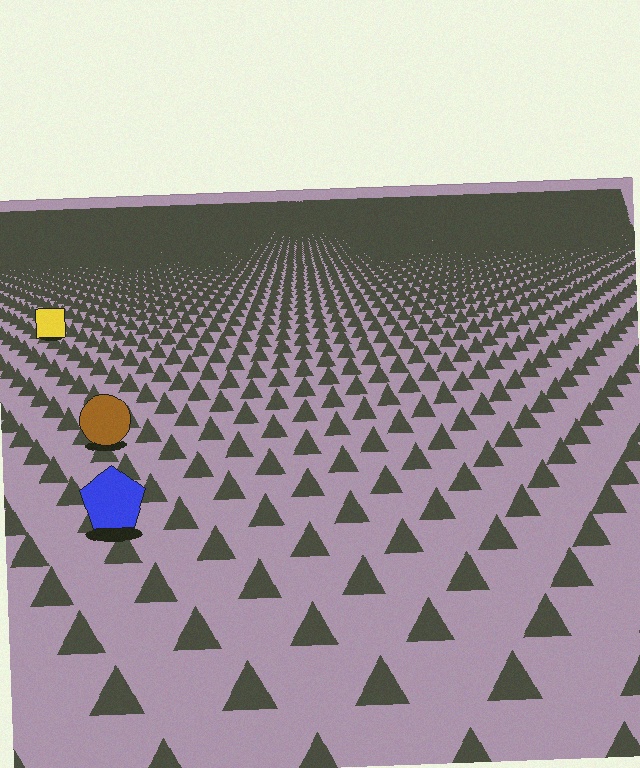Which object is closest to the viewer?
The blue pentagon is closest. The texture marks near it are larger and more spread out.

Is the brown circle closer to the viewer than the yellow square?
Yes. The brown circle is closer — you can tell from the texture gradient: the ground texture is coarser near it.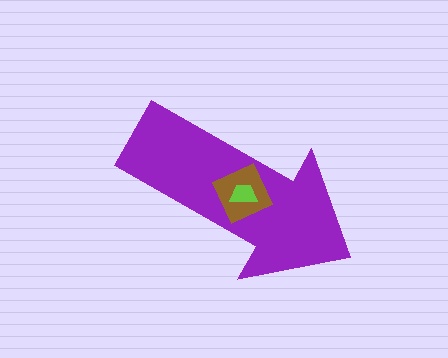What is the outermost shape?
The purple arrow.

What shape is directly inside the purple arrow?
The brown diamond.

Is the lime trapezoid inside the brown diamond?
Yes.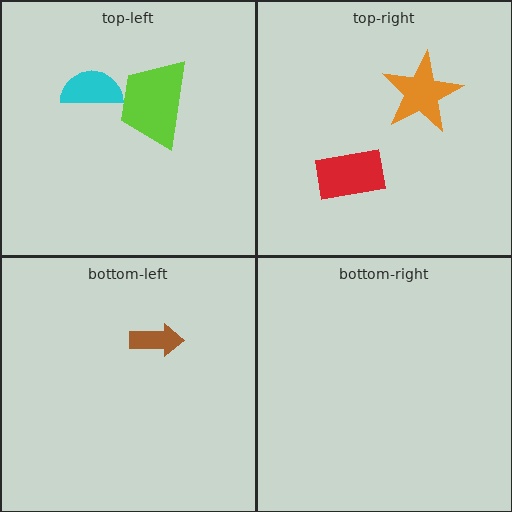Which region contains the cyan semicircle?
The top-left region.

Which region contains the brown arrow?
The bottom-left region.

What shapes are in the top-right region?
The red rectangle, the orange star.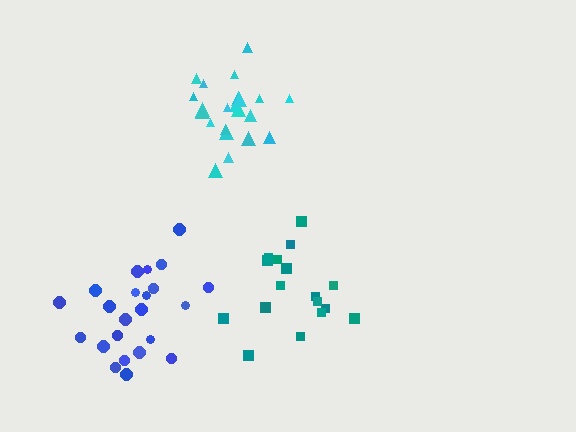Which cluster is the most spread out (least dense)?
Teal.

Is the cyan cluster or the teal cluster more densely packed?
Cyan.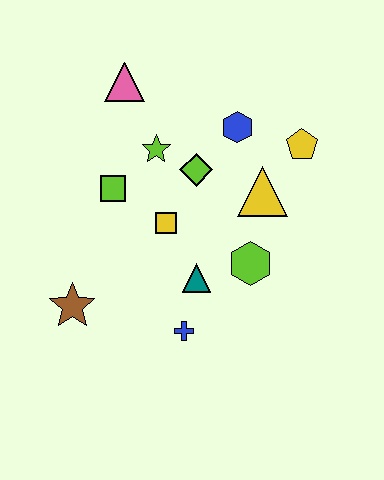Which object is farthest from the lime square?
The yellow pentagon is farthest from the lime square.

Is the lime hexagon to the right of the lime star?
Yes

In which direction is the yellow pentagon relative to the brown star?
The yellow pentagon is to the right of the brown star.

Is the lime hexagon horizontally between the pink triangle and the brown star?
No